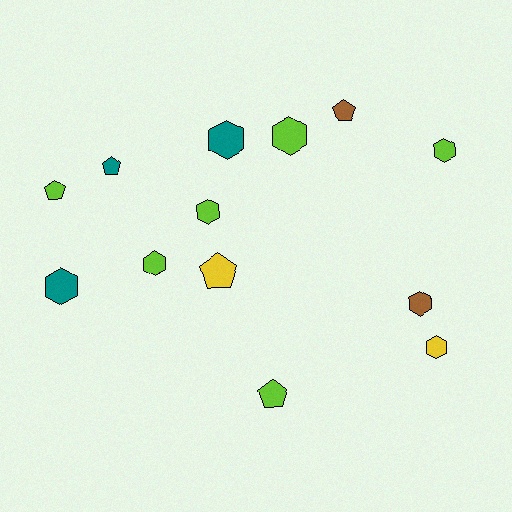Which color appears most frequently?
Lime, with 6 objects.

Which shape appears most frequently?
Hexagon, with 8 objects.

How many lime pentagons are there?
There are 2 lime pentagons.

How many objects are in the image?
There are 13 objects.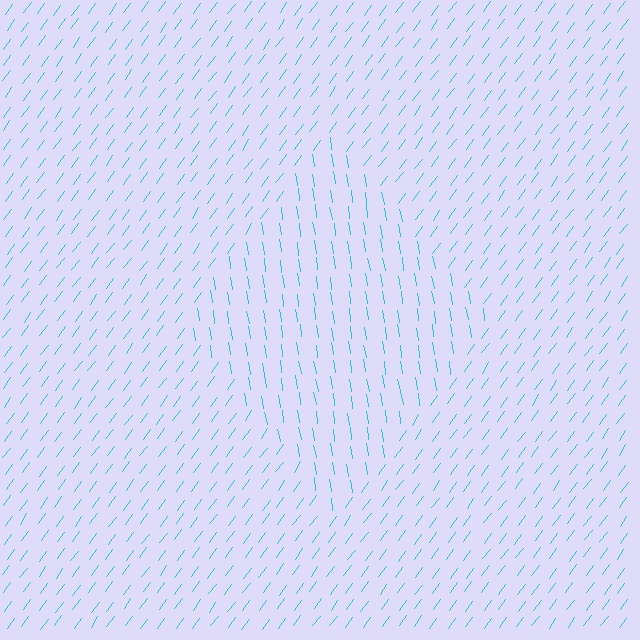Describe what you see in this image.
The image is filled with small cyan line segments. A diamond region in the image has lines oriented differently from the surrounding lines, creating a visible texture boundary.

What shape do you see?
I see a diamond.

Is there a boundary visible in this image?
Yes, there is a texture boundary formed by a change in line orientation.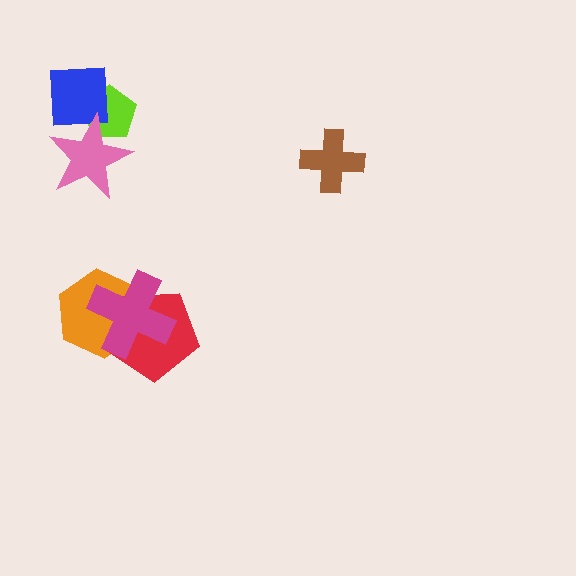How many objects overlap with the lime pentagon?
2 objects overlap with the lime pentagon.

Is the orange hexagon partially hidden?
Yes, it is partially covered by another shape.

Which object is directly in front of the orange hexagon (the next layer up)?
The red pentagon is directly in front of the orange hexagon.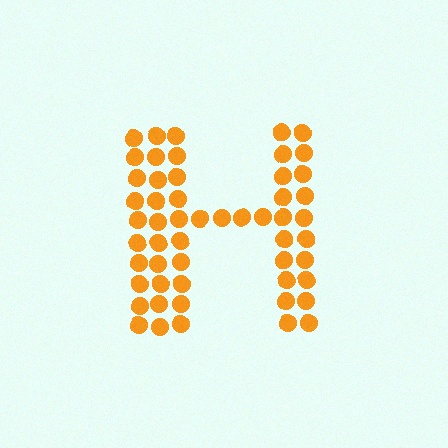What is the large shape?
The large shape is the letter H.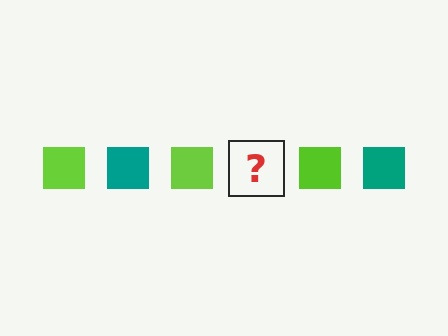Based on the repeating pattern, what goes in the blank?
The blank should be a teal square.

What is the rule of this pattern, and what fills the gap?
The rule is that the pattern cycles through lime, teal squares. The gap should be filled with a teal square.